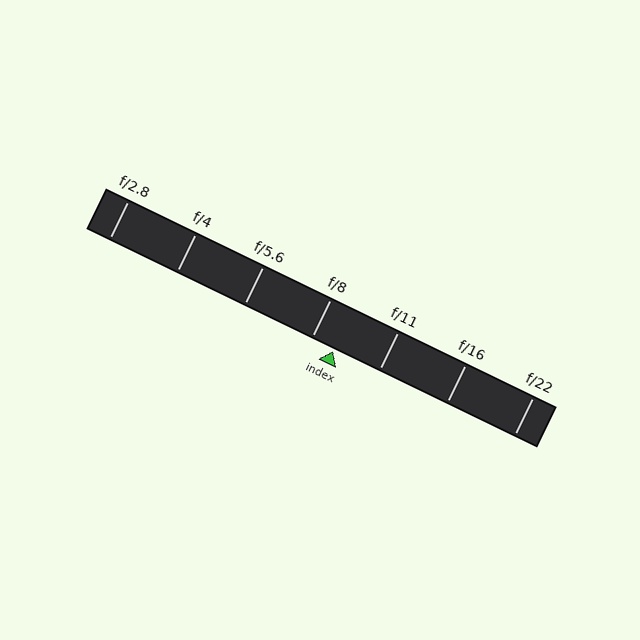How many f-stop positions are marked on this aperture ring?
There are 7 f-stop positions marked.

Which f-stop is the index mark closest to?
The index mark is closest to f/8.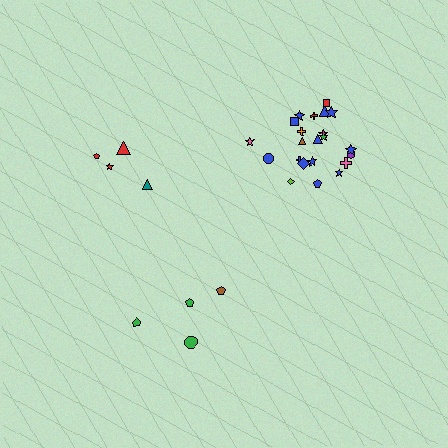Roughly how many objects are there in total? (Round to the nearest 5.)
Roughly 30 objects in total.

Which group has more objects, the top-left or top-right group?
The top-right group.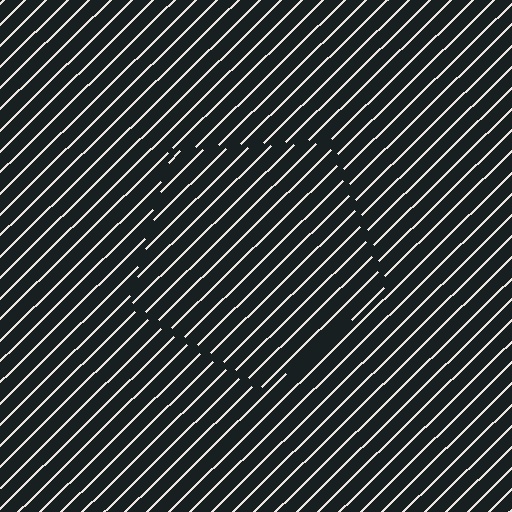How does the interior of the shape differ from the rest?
The interior of the shape contains the same grating, shifted by half a period — the contour is defined by the phase discontinuity where line-ends from the inner and outer gratings abut.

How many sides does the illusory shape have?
5 sides — the line-ends trace a pentagon.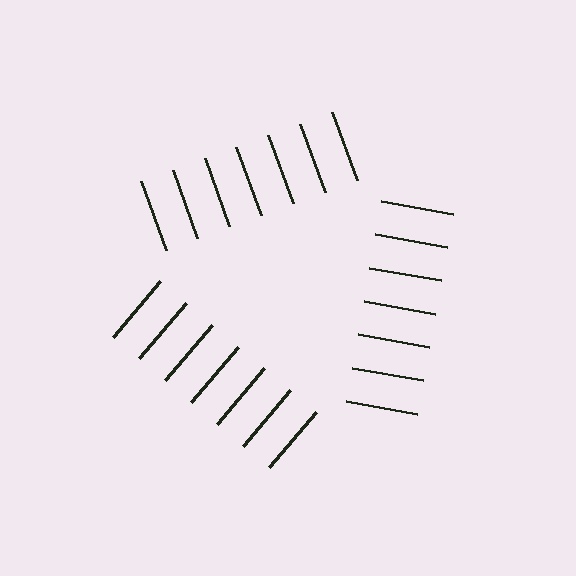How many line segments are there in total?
21 — 7 along each of the 3 edges.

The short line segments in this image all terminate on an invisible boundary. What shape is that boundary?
An illusory triangle — the line segments terminate on its edges but no continuous stroke is drawn.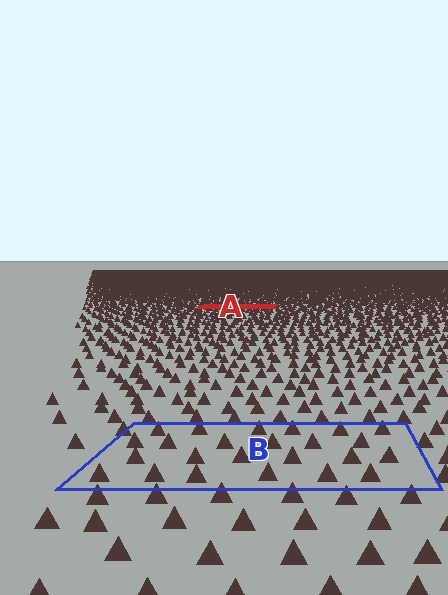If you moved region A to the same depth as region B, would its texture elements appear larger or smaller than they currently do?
They would appear larger. At a closer depth, the same texture elements are projected at a bigger on-screen size.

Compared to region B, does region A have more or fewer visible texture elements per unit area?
Region A has more texture elements per unit area — they are packed more densely because it is farther away.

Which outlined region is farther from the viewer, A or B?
Region A is farther from the viewer — the texture elements inside it appear smaller and more densely packed.